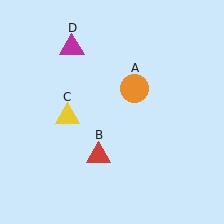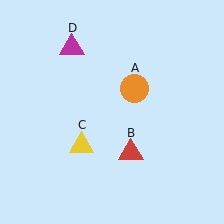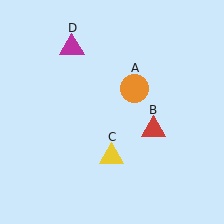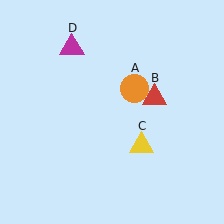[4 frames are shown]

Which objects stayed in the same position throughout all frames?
Orange circle (object A) and magenta triangle (object D) remained stationary.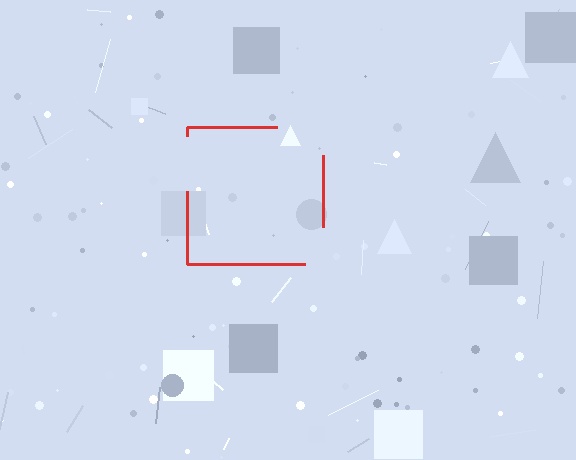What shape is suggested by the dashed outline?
The dashed outline suggests a square.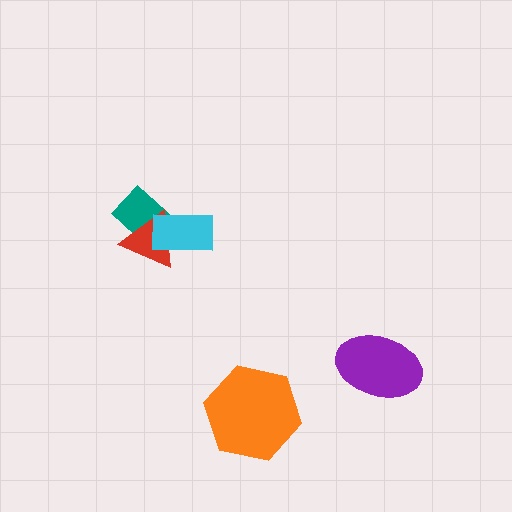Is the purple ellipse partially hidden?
No, no other shape covers it.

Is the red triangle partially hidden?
Yes, it is partially covered by another shape.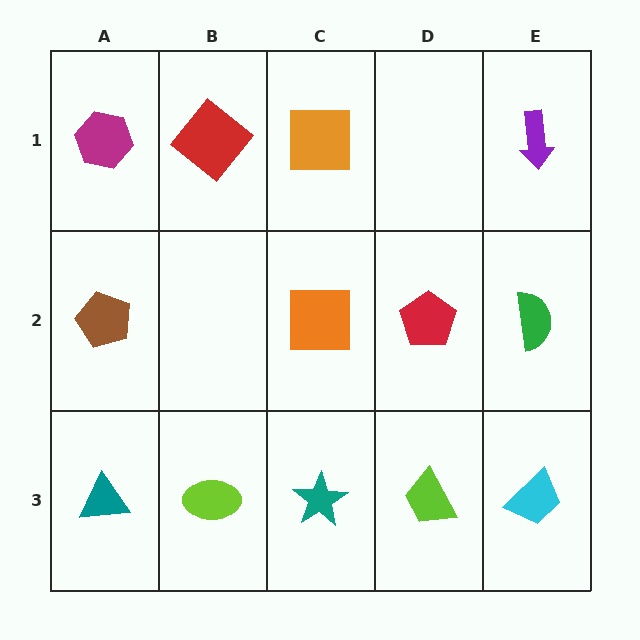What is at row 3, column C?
A teal star.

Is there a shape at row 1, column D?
No, that cell is empty.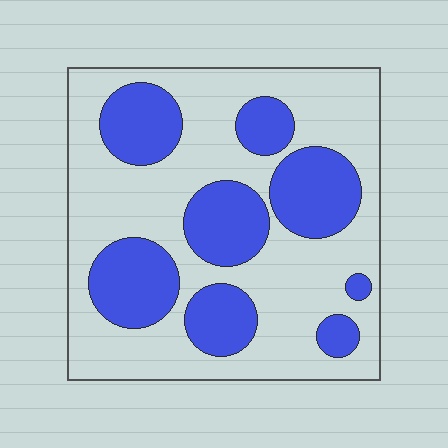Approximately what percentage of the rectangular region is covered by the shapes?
Approximately 35%.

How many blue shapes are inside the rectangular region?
8.